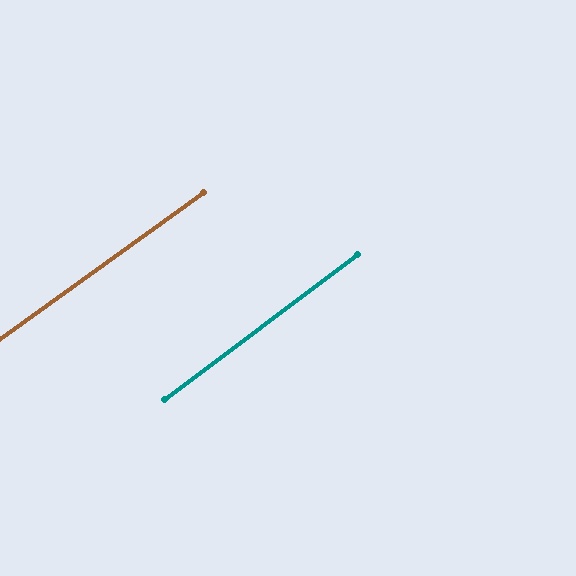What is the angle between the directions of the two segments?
Approximately 1 degree.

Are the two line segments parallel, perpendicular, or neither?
Parallel — their directions differ by only 1.3°.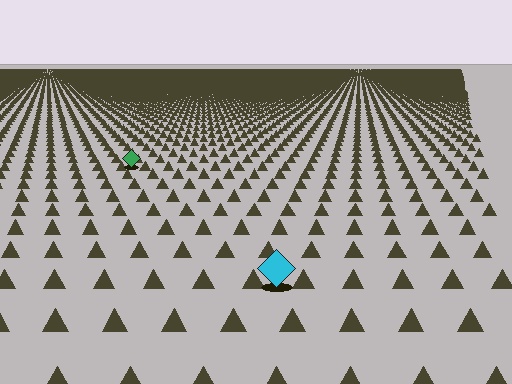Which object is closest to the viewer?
The cyan diamond is closest. The texture marks near it are larger and more spread out.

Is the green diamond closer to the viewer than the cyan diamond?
No. The cyan diamond is closer — you can tell from the texture gradient: the ground texture is coarser near it.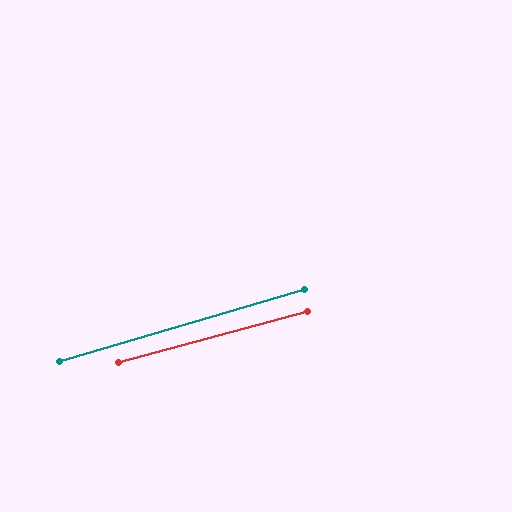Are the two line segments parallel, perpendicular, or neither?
Parallel — their directions differ by only 1.0°.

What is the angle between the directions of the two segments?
Approximately 1 degree.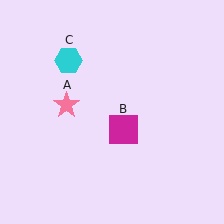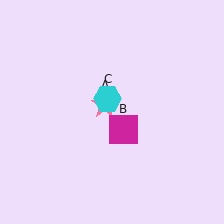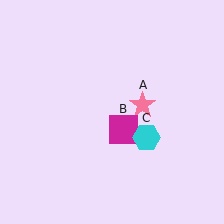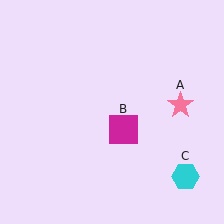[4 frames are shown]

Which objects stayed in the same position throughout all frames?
Magenta square (object B) remained stationary.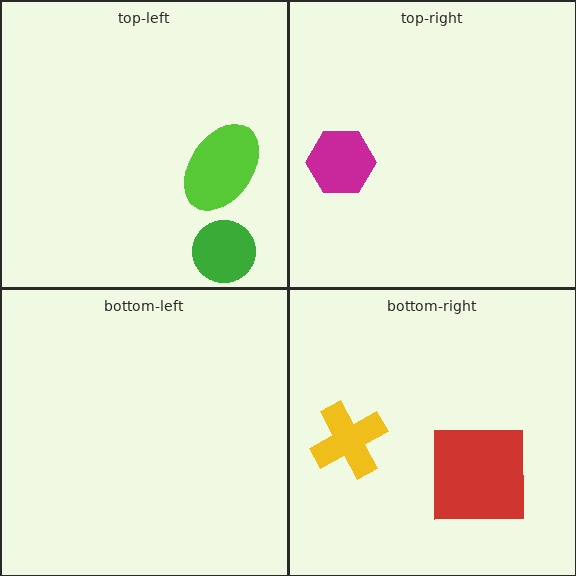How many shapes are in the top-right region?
1.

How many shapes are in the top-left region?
2.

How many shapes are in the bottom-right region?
2.